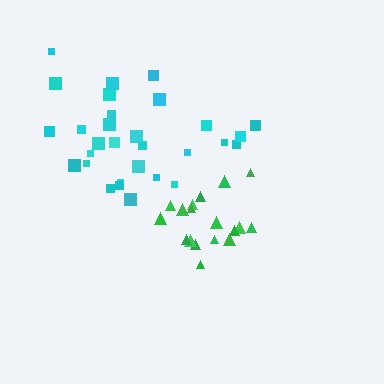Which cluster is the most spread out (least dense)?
Cyan.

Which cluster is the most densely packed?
Green.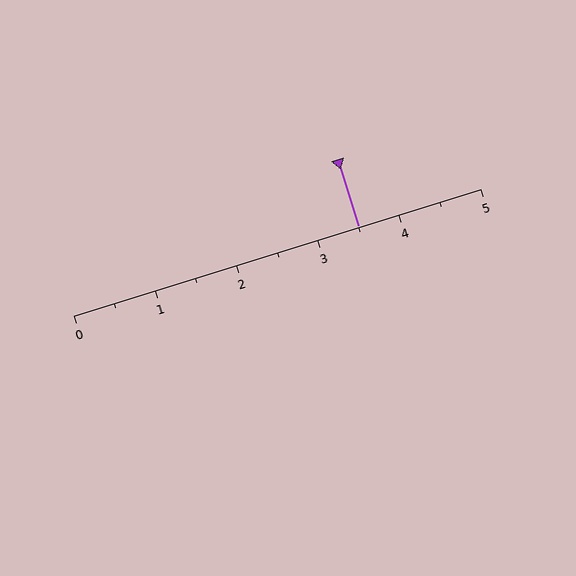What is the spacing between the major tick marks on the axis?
The major ticks are spaced 1 apart.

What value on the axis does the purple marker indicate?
The marker indicates approximately 3.5.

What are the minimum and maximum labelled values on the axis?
The axis runs from 0 to 5.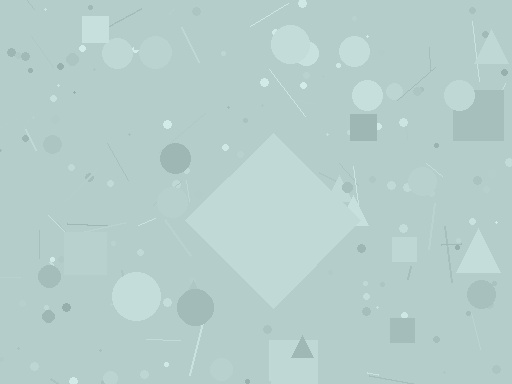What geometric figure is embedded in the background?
A diamond is embedded in the background.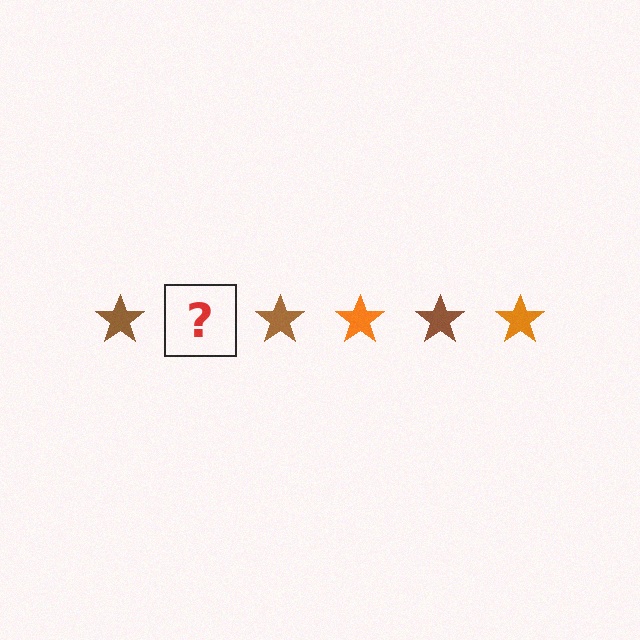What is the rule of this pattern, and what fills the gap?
The rule is that the pattern cycles through brown, orange stars. The gap should be filled with an orange star.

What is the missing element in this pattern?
The missing element is an orange star.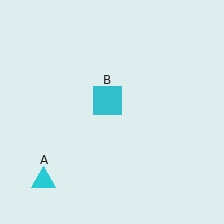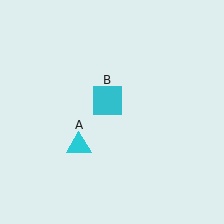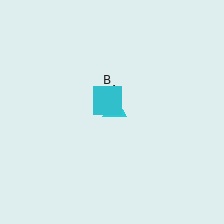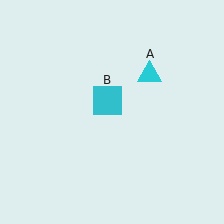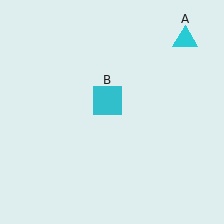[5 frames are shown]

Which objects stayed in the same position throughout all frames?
Cyan square (object B) remained stationary.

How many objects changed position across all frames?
1 object changed position: cyan triangle (object A).